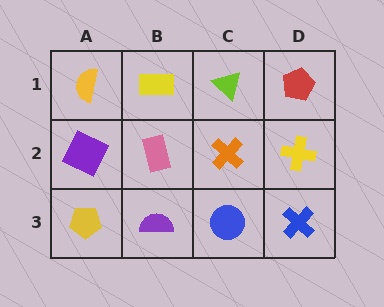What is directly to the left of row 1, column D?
A lime triangle.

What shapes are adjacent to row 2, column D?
A red pentagon (row 1, column D), a blue cross (row 3, column D), an orange cross (row 2, column C).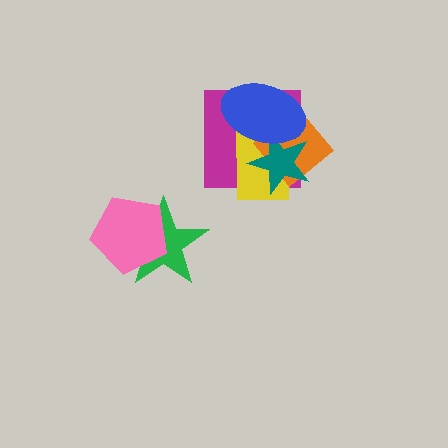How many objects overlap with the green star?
1 object overlaps with the green star.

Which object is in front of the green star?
The pink pentagon is in front of the green star.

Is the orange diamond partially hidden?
Yes, it is partially covered by another shape.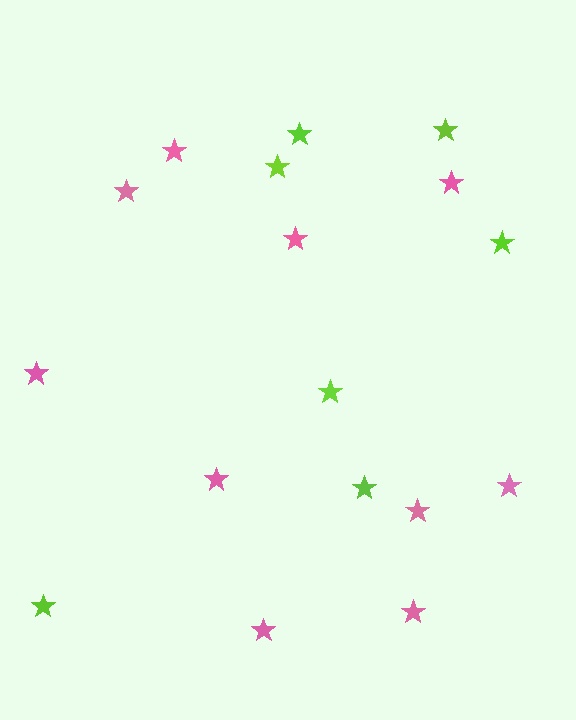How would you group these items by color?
There are 2 groups: one group of lime stars (7) and one group of pink stars (10).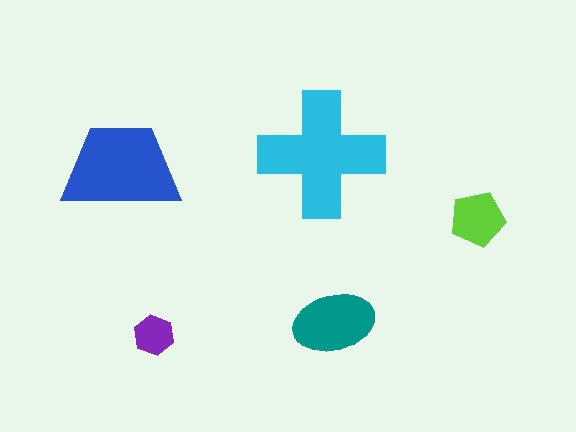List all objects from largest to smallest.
The cyan cross, the blue trapezoid, the teal ellipse, the lime pentagon, the purple hexagon.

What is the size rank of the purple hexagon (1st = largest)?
5th.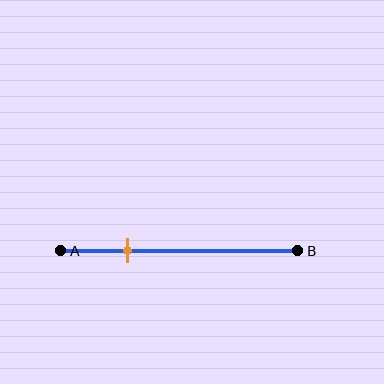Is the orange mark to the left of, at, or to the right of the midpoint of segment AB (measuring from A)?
The orange mark is to the left of the midpoint of segment AB.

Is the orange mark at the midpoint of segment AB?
No, the mark is at about 30% from A, not at the 50% midpoint.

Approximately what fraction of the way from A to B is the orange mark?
The orange mark is approximately 30% of the way from A to B.